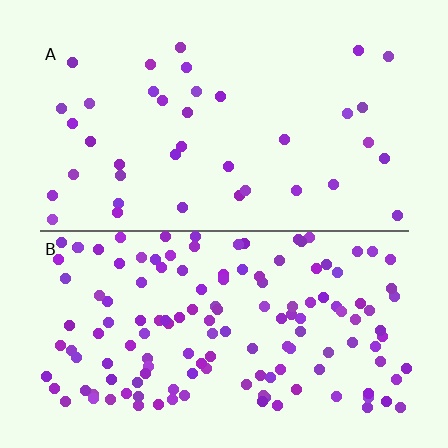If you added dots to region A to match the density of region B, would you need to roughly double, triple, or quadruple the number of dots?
Approximately quadruple.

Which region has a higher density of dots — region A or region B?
B (the bottom).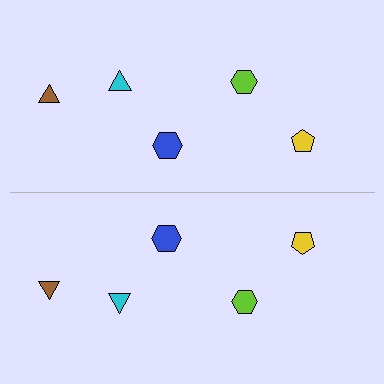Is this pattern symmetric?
Yes, this pattern has bilateral (reflection) symmetry.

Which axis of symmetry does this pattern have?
The pattern has a horizontal axis of symmetry running through the center of the image.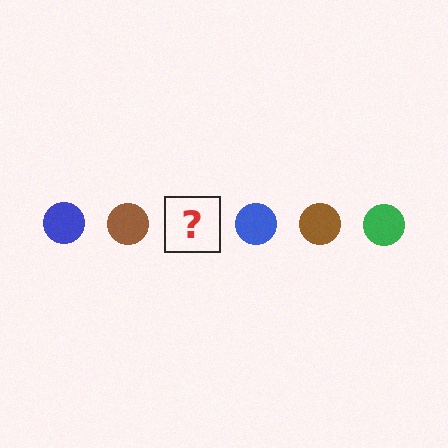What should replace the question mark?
The question mark should be replaced with a green circle.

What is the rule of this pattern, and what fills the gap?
The rule is that the pattern cycles through blue, brown, green circles. The gap should be filled with a green circle.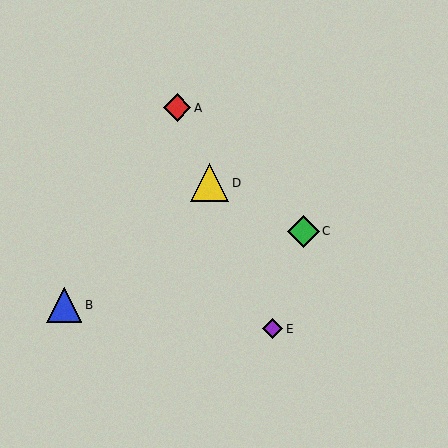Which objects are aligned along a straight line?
Objects A, D, E are aligned along a straight line.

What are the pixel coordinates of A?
Object A is at (177, 108).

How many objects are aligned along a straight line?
3 objects (A, D, E) are aligned along a straight line.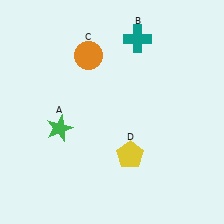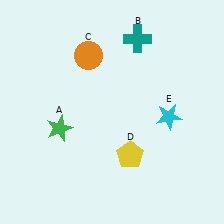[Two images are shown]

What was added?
A cyan star (E) was added in Image 2.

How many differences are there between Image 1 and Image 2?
There is 1 difference between the two images.